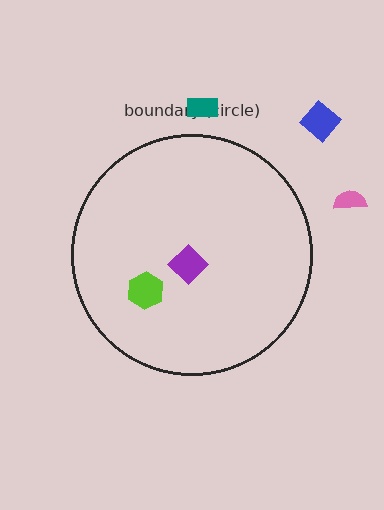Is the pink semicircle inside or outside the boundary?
Outside.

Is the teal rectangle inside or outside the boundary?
Outside.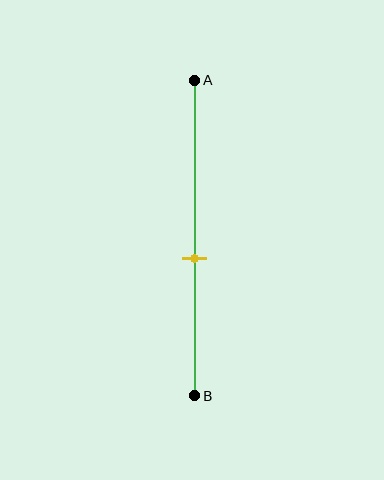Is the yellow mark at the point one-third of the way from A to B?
No, the mark is at about 55% from A, not at the 33% one-third point.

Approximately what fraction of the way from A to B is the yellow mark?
The yellow mark is approximately 55% of the way from A to B.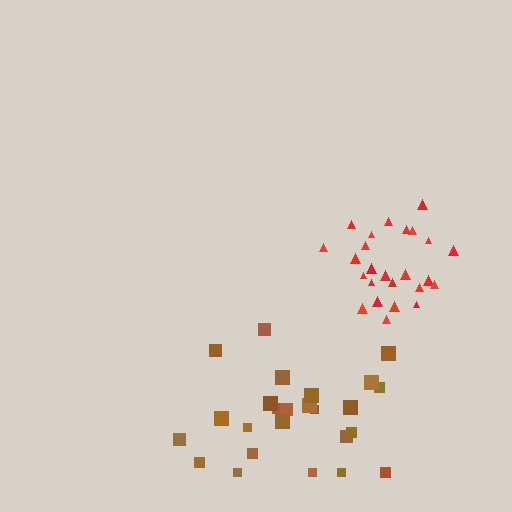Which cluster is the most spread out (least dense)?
Brown.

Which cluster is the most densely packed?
Red.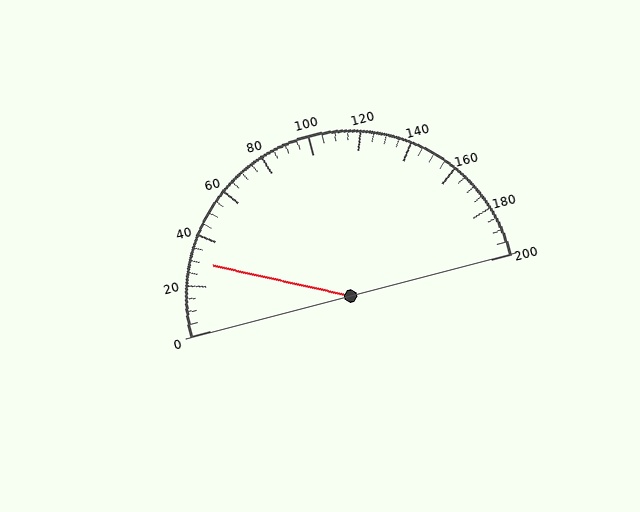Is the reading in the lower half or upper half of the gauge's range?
The reading is in the lower half of the range (0 to 200).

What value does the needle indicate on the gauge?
The needle indicates approximately 30.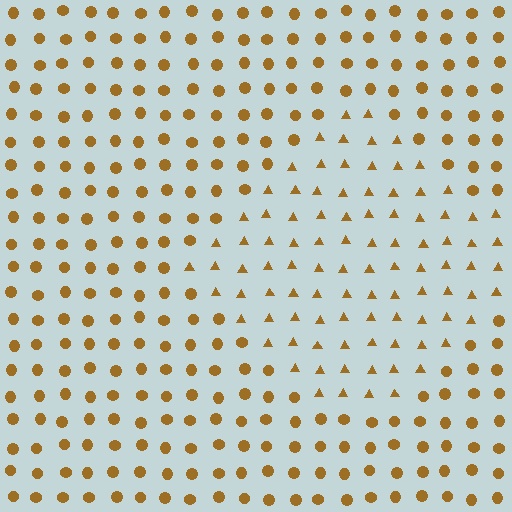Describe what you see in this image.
The image is filled with small brown elements arranged in a uniform grid. A diamond-shaped region contains triangles, while the surrounding area contains circles. The boundary is defined purely by the change in element shape.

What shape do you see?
I see a diamond.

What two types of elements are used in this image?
The image uses triangles inside the diamond region and circles outside it.